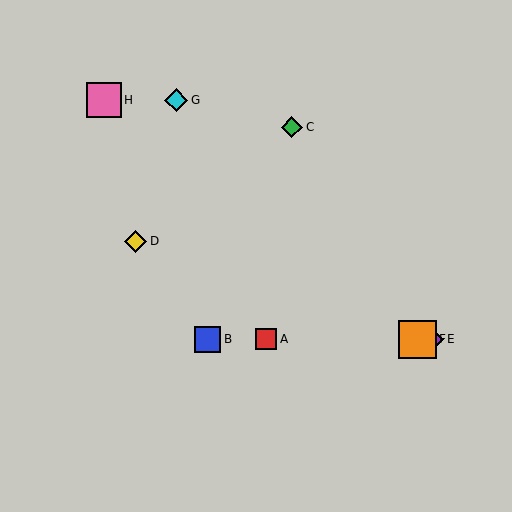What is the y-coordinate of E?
Object E is at y≈339.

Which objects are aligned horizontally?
Objects A, B, E, F are aligned horizontally.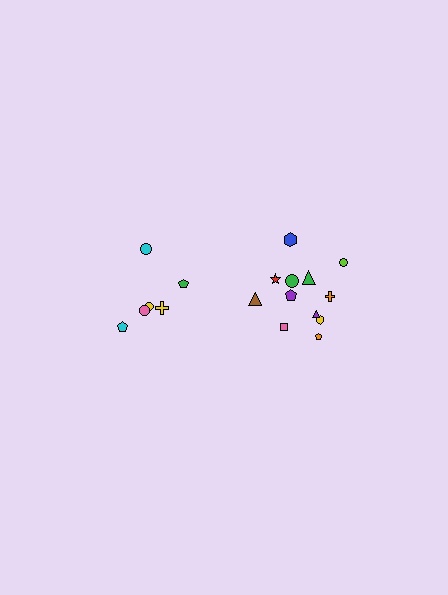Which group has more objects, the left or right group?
The right group.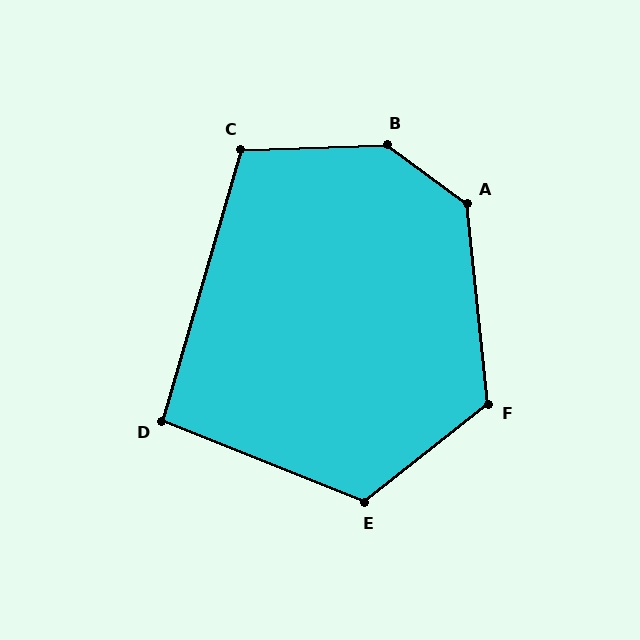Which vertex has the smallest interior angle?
D, at approximately 96 degrees.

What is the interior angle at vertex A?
Approximately 132 degrees (obtuse).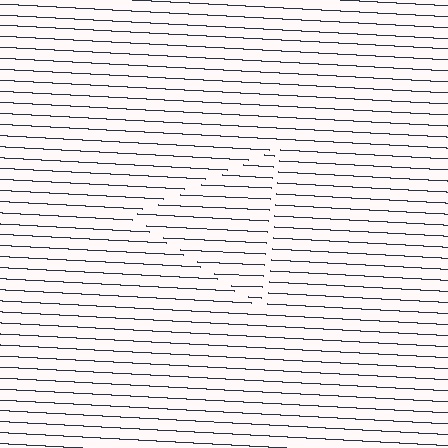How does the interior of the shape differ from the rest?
The interior of the shape contains the same grating, shifted by half a period — the contour is defined by the phase discontinuity where line-ends from the inner and outer gratings abut.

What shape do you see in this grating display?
An illusory triangle. The interior of the shape contains the same grating, shifted by half a period — the contour is defined by the phase discontinuity where line-ends from the inner and outer gratings abut.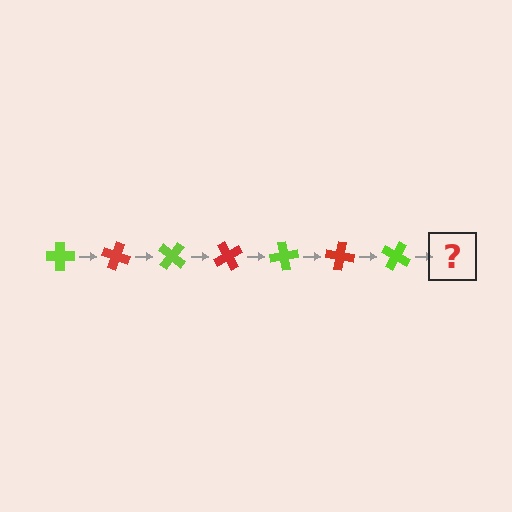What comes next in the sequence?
The next element should be a red cross, rotated 140 degrees from the start.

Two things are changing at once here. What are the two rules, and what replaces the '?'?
The two rules are that it rotates 20 degrees each step and the color cycles through lime and red. The '?' should be a red cross, rotated 140 degrees from the start.